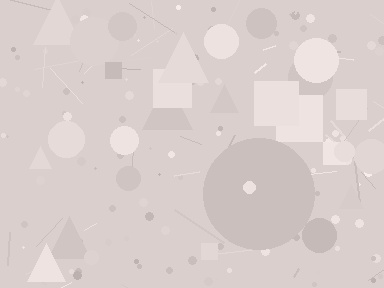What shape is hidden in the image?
A circle is hidden in the image.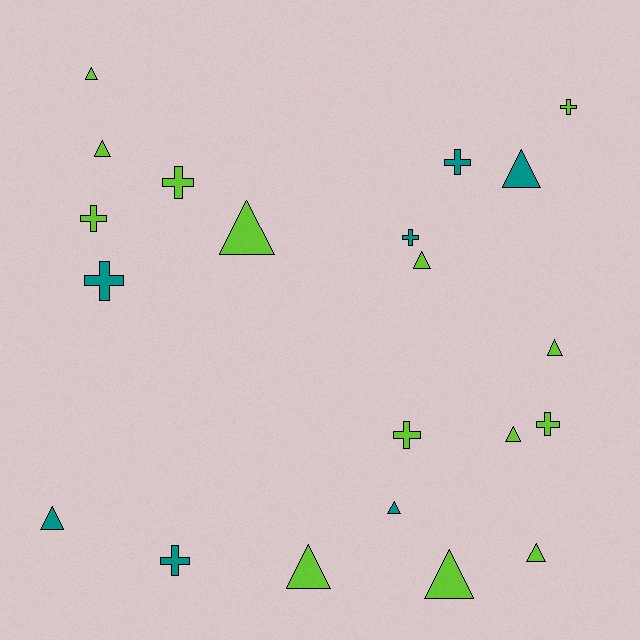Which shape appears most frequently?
Triangle, with 12 objects.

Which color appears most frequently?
Lime, with 14 objects.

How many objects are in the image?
There are 21 objects.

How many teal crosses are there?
There are 4 teal crosses.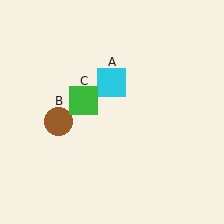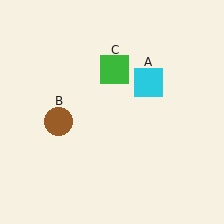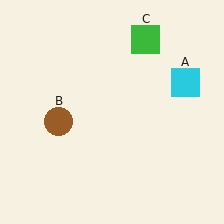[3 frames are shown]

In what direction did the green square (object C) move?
The green square (object C) moved up and to the right.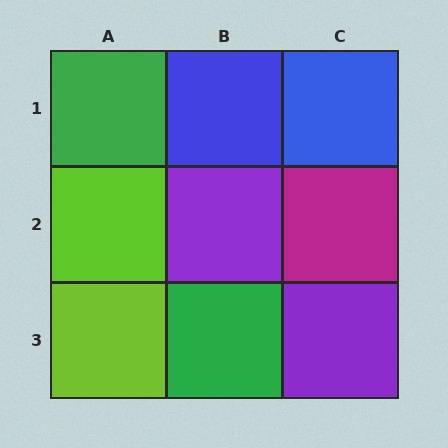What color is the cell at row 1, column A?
Green.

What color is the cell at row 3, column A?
Lime.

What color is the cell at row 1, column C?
Blue.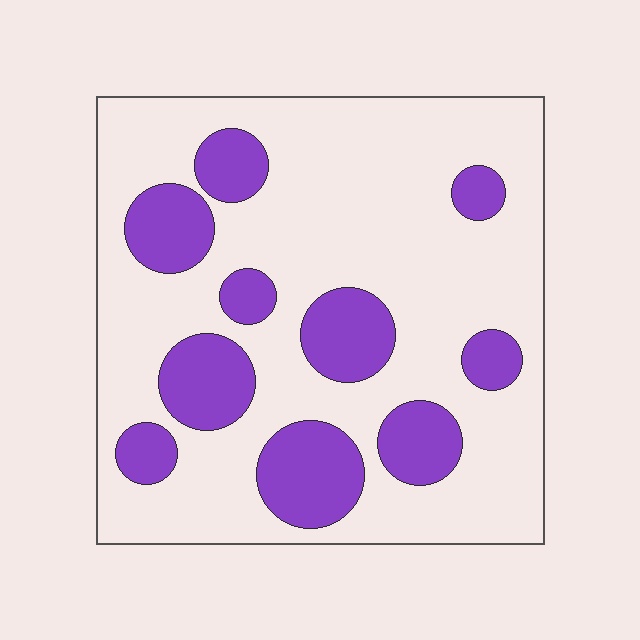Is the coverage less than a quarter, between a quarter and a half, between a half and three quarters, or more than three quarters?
Between a quarter and a half.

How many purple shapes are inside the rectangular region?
10.